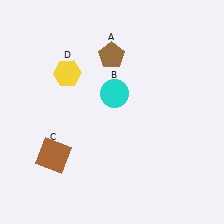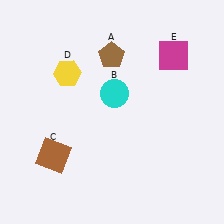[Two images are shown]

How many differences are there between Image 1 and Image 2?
There is 1 difference between the two images.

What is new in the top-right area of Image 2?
A magenta square (E) was added in the top-right area of Image 2.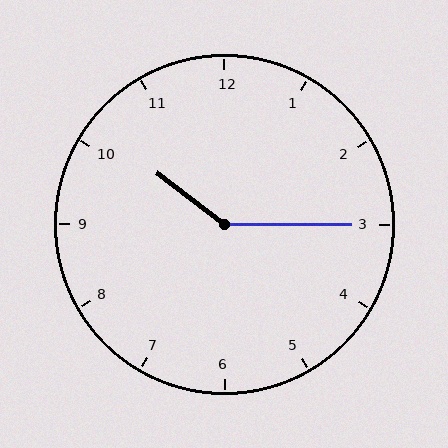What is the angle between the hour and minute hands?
Approximately 142 degrees.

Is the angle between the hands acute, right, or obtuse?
It is obtuse.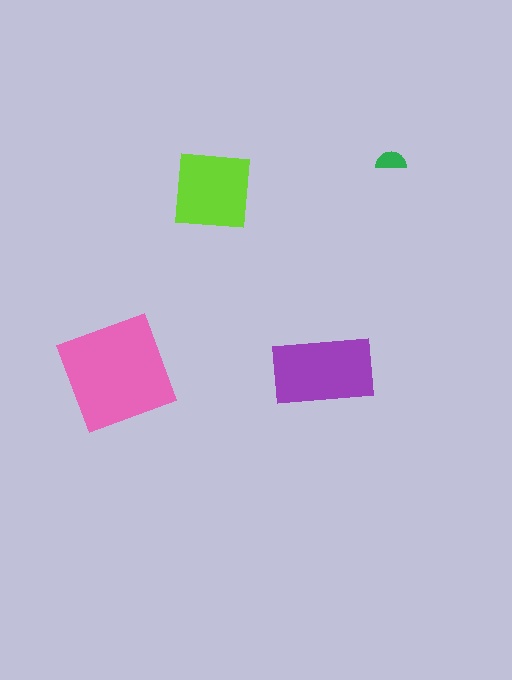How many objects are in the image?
There are 4 objects in the image.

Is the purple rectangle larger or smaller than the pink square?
Smaller.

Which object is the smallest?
The green semicircle.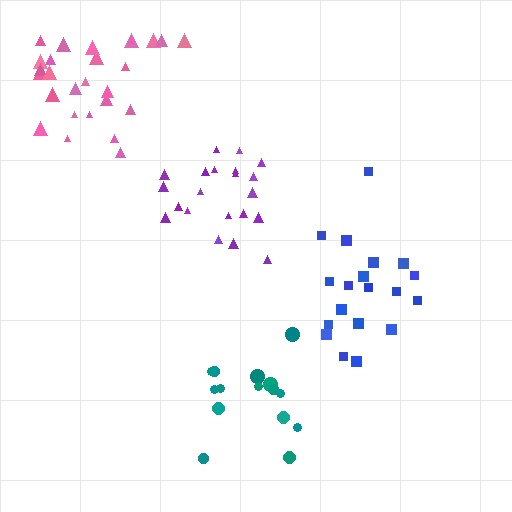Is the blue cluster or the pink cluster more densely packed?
Pink.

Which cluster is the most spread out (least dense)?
Blue.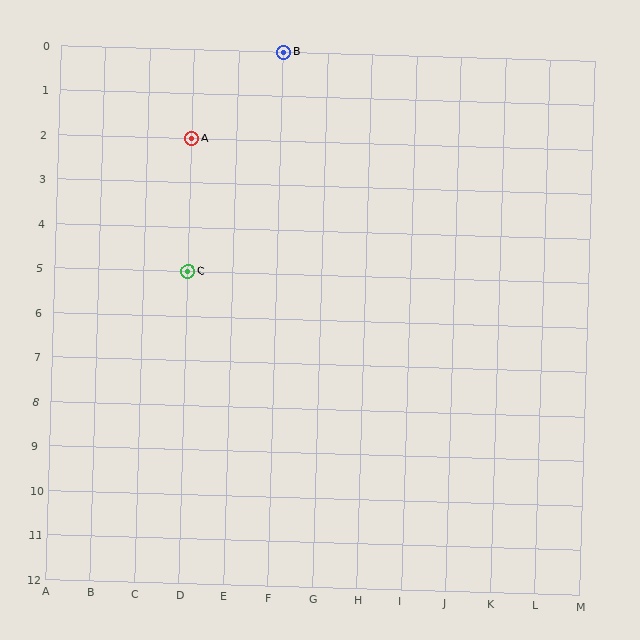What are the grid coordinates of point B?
Point B is at grid coordinates (F, 0).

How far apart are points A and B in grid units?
Points A and B are 2 columns and 2 rows apart (about 2.8 grid units diagonally).